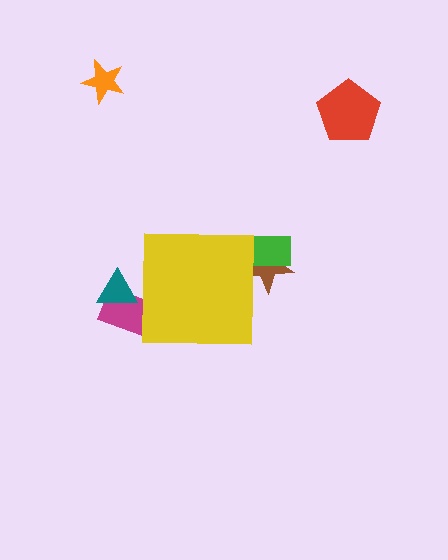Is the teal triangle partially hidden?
Yes, the teal triangle is partially hidden behind the yellow square.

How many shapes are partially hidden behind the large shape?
4 shapes are partially hidden.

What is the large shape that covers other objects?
A yellow square.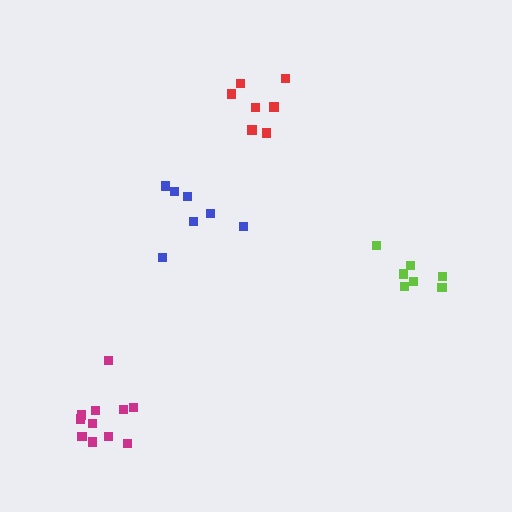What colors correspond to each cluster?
The clusters are colored: blue, red, magenta, lime.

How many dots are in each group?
Group 1: 7 dots, Group 2: 7 dots, Group 3: 11 dots, Group 4: 7 dots (32 total).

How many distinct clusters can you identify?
There are 4 distinct clusters.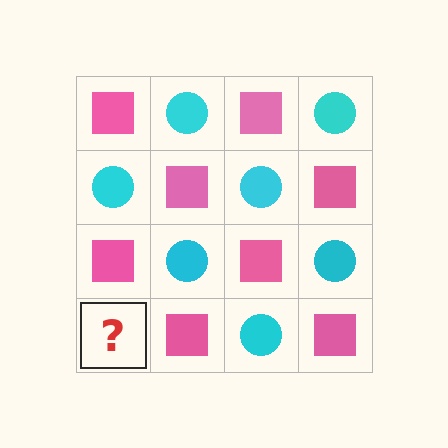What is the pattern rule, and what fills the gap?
The rule is that it alternates pink square and cyan circle in a checkerboard pattern. The gap should be filled with a cyan circle.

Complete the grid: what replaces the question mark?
The question mark should be replaced with a cyan circle.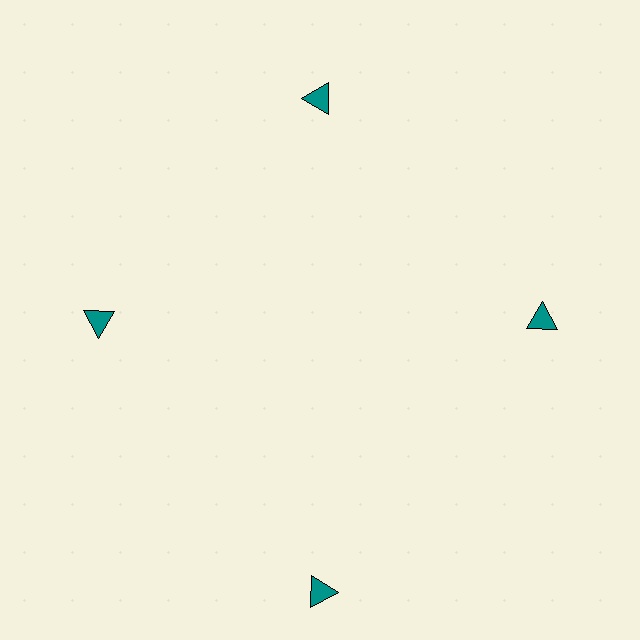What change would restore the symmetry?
The symmetry would be restored by moving it inward, back onto the ring so that all 4 triangles sit at equal angles and equal distance from the center.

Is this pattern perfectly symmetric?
No. The 4 teal triangles are arranged in a ring, but one element near the 6 o'clock position is pushed outward from the center, breaking the 4-fold rotational symmetry.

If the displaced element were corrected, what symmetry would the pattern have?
It would have 4-fold rotational symmetry — the pattern would map onto itself every 90 degrees.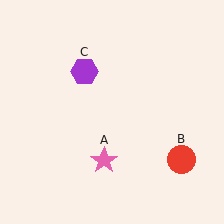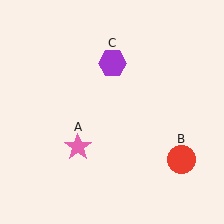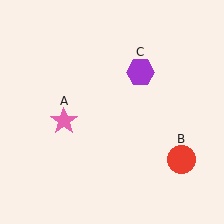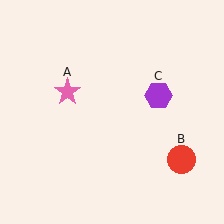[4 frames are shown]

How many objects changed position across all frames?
2 objects changed position: pink star (object A), purple hexagon (object C).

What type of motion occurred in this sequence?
The pink star (object A), purple hexagon (object C) rotated clockwise around the center of the scene.